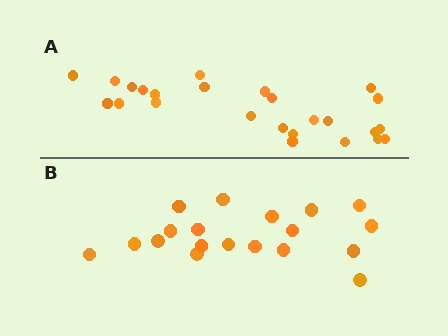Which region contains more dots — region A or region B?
Region A (the top region) has more dots.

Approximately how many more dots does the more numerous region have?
Region A has about 6 more dots than region B.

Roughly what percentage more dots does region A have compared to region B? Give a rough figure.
About 30% more.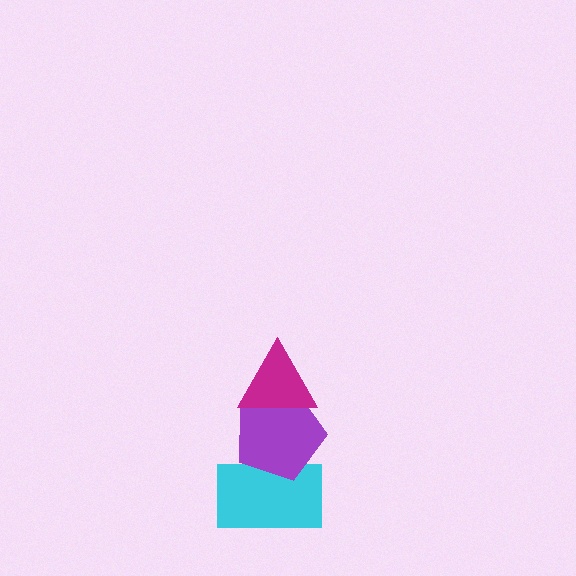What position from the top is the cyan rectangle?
The cyan rectangle is 3rd from the top.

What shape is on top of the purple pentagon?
The magenta triangle is on top of the purple pentagon.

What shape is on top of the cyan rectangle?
The purple pentagon is on top of the cyan rectangle.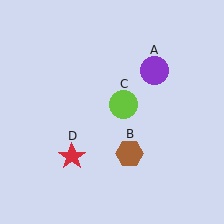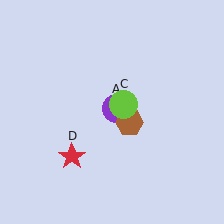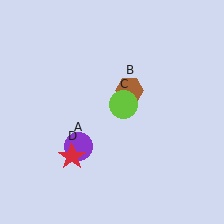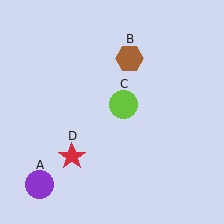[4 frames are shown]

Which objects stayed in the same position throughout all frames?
Lime circle (object C) and red star (object D) remained stationary.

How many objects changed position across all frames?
2 objects changed position: purple circle (object A), brown hexagon (object B).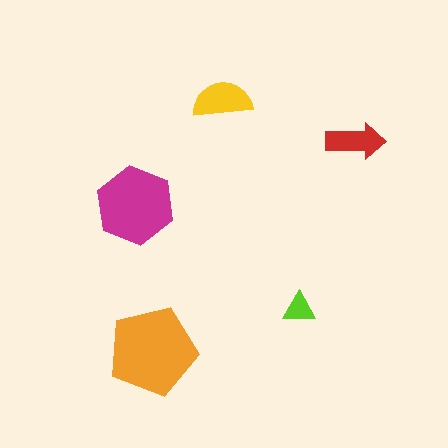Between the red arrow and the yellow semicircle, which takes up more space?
The yellow semicircle.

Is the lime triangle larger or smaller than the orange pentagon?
Smaller.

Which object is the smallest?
The lime triangle.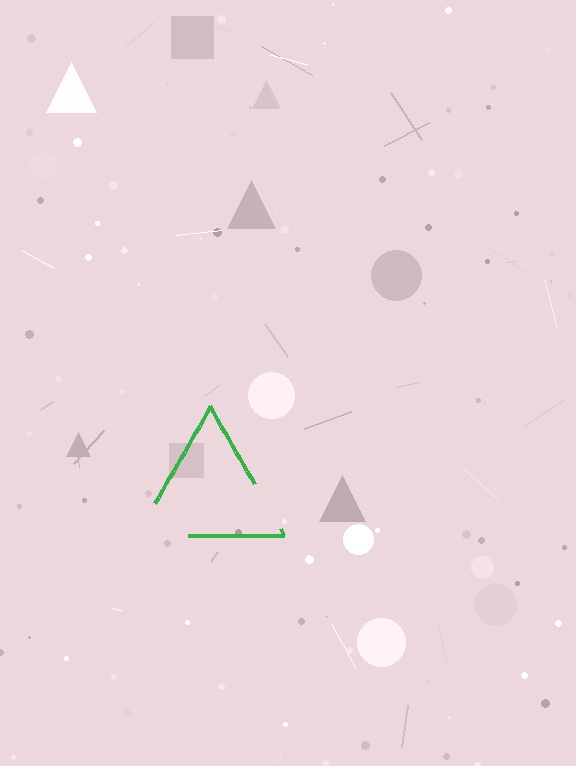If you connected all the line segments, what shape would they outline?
They would outline a triangle.